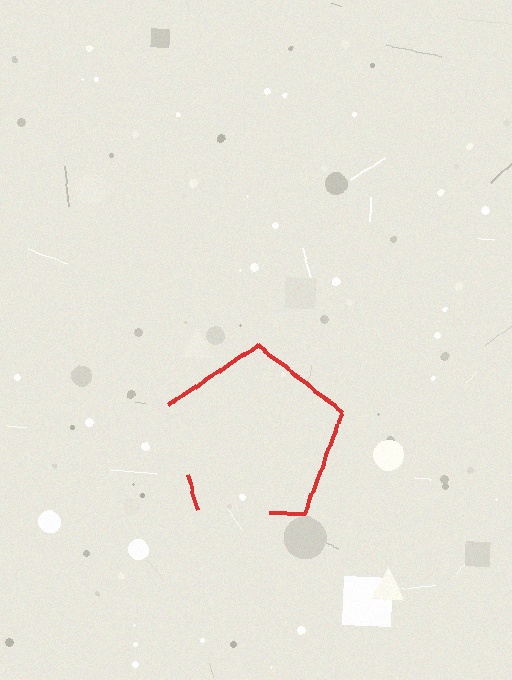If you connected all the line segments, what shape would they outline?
They would outline a pentagon.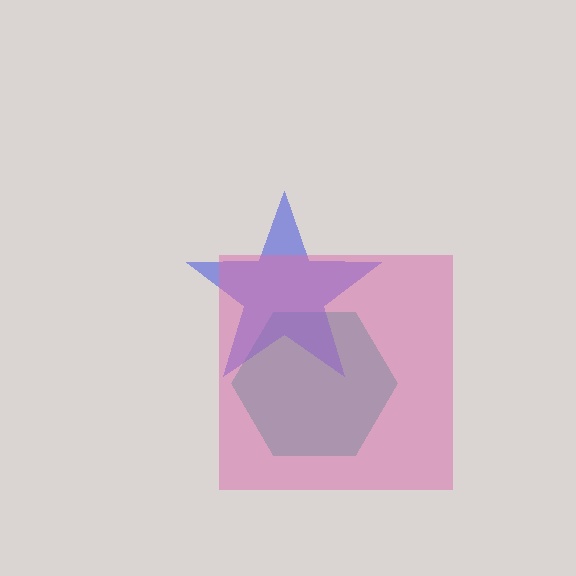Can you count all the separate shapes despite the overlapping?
Yes, there are 3 separate shapes.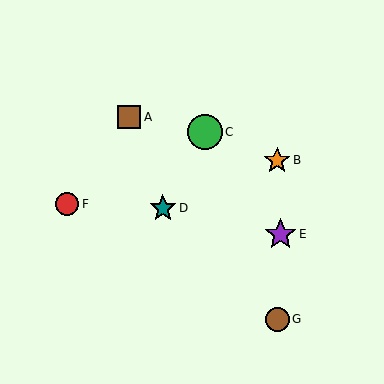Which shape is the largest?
The green circle (labeled C) is the largest.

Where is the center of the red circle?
The center of the red circle is at (67, 204).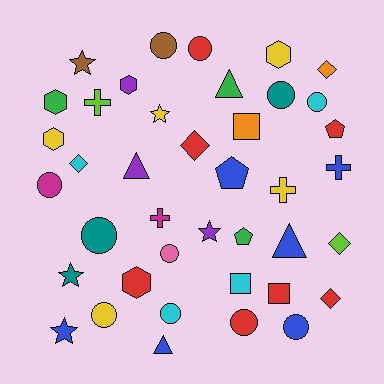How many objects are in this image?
There are 40 objects.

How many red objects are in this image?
There are 7 red objects.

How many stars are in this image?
There are 5 stars.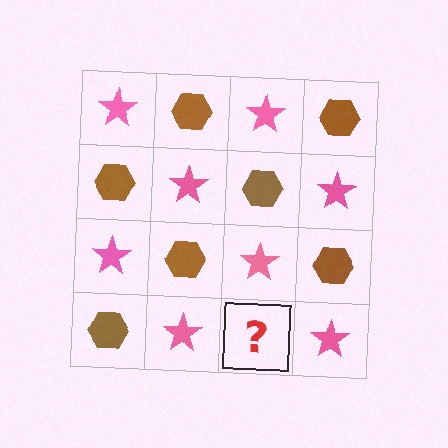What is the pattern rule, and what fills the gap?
The rule is that it alternates pink star and brown hexagon in a checkerboard pattern. The gap should be filled with a brown hexagon.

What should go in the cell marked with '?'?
The missing cell should contain a brown hexagon.